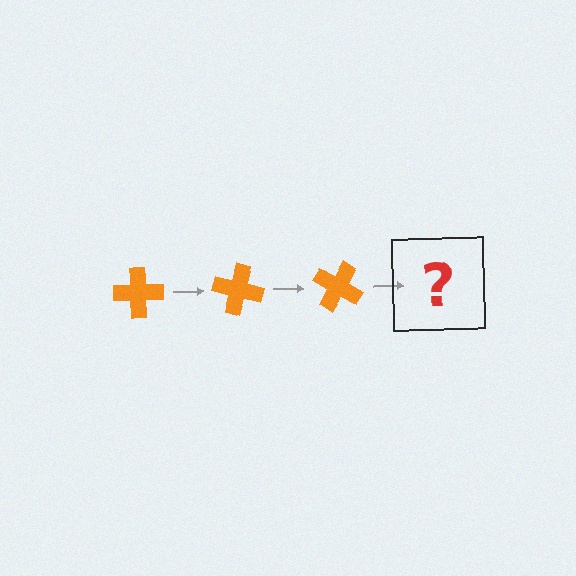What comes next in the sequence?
The next element should be an orange cross rotated 45 degrees.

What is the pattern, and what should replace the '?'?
The pattern is that the cross rotates 15 degrees each step. The '?' should be an orange cross rotated 45 degrees.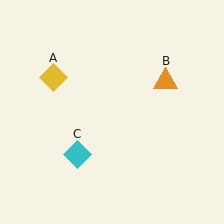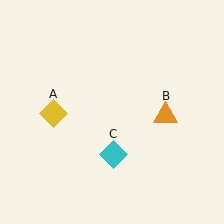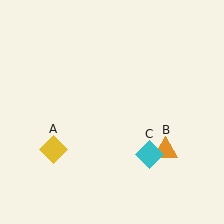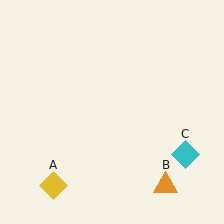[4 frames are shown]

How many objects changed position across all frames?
3 objects changed position: yellow diamond (object A), orange triangle (object B), cyan diamond (object C).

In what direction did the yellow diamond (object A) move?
The yellow diamond (object A) moved down.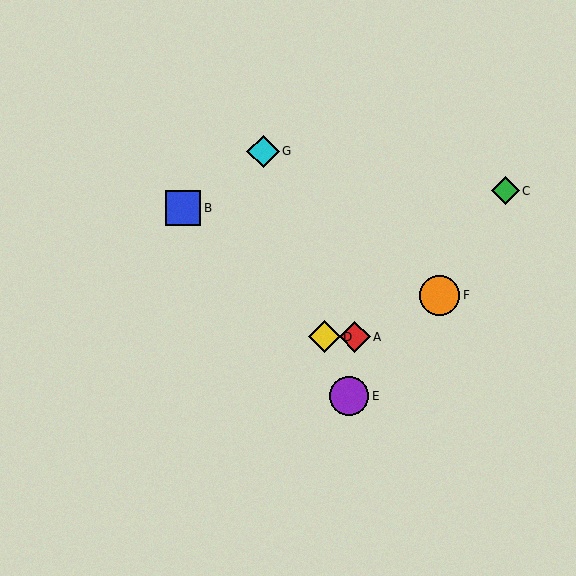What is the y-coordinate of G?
Object G is at y≈151.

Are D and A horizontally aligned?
Yes, both are at y≈337.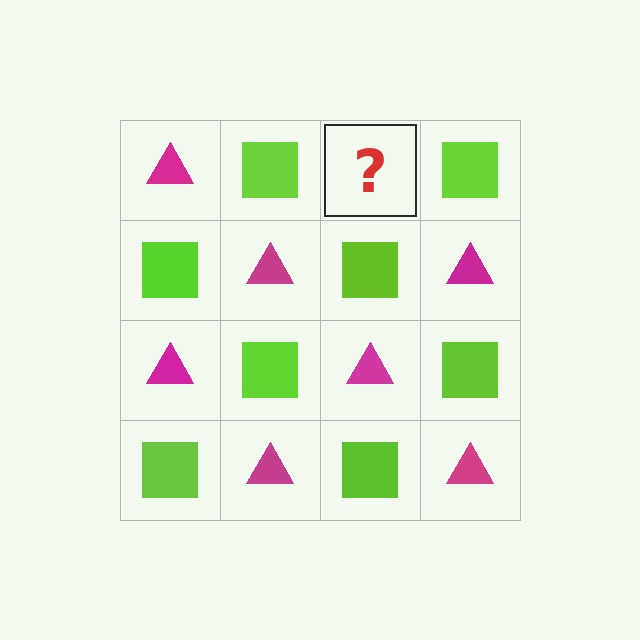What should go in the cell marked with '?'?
The missing cell should contain a magenta triangle.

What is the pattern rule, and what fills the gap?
The rule is that it alternates magenta triangle and lime square in a checkerboard pattern. The gap should be filled with a magenta triangle.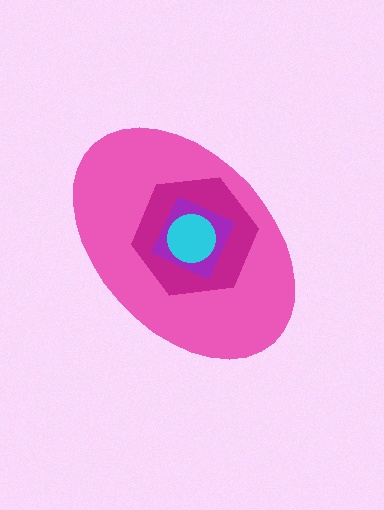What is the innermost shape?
The cyan circle.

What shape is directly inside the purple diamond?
The cyan circle.